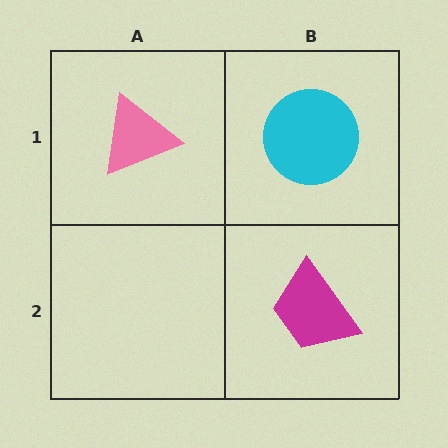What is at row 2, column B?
A magenta trapezoid.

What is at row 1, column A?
A pink triangle.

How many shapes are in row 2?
1 shape.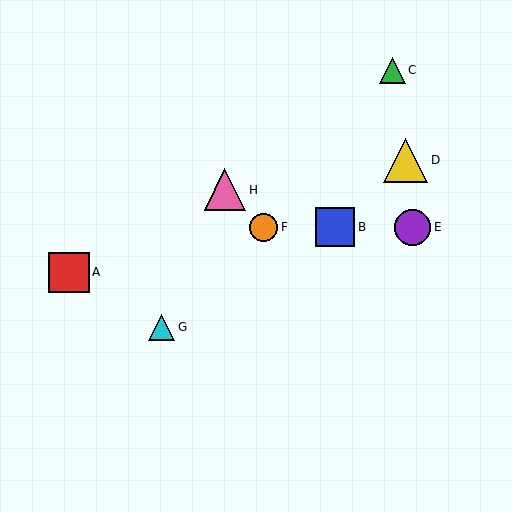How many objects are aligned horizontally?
3 objects (B, E, F) are aligned horizontally.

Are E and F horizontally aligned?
Yes, both are at y≈227.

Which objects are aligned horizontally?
Objects B, E, F are aligned horizontally.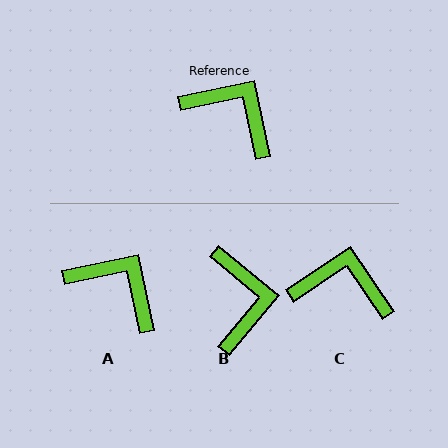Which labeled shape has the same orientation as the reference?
A.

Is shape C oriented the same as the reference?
No, it is off by about 22 degrees.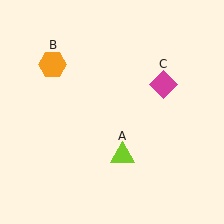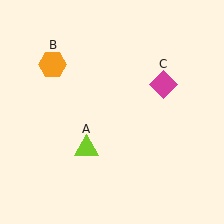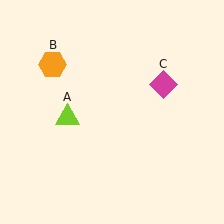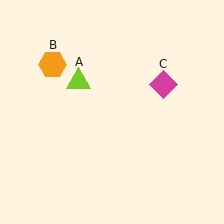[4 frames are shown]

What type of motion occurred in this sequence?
The lime triangle (object A) rotated clockwise around the center of the scene.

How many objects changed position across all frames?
1 object changed position: lime triangle (object A).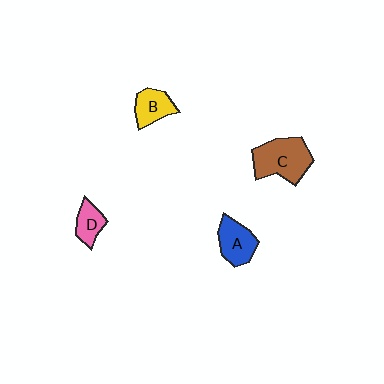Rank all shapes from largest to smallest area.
From largest to smallest: C (brown), A (blue), B (yellow), D (pink).